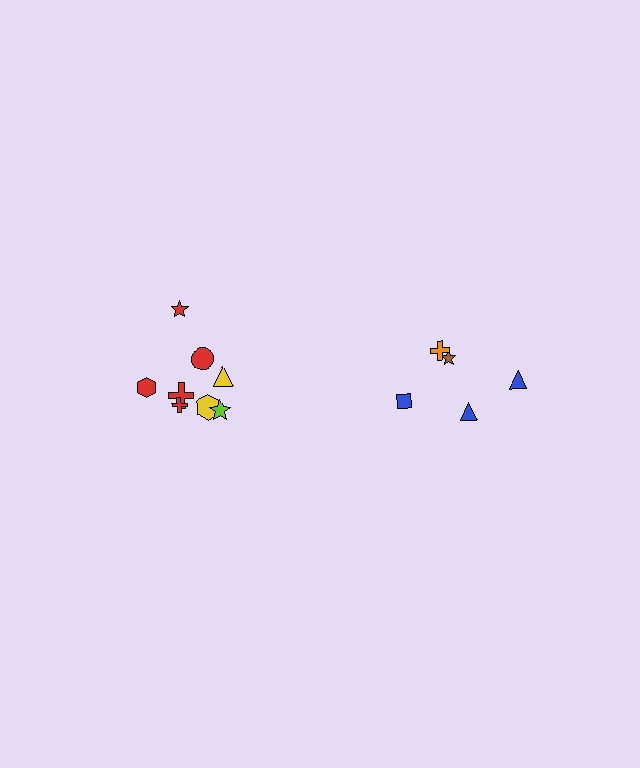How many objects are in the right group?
There are 5 objects.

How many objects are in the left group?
There are 8 objects.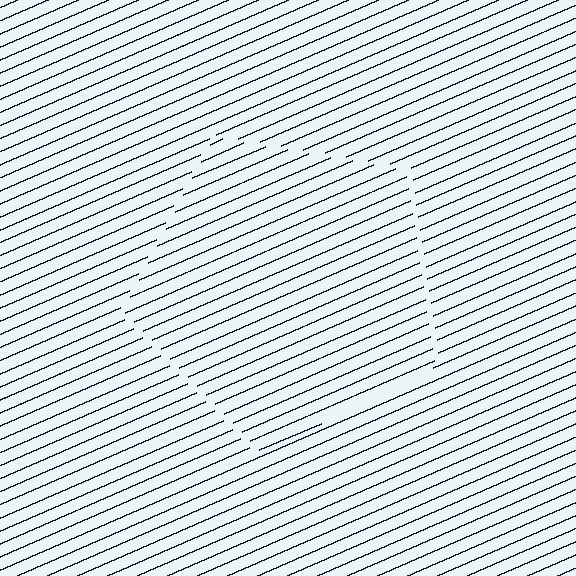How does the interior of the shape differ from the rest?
The interior of the shape contains the same grating, shifted by half a period — the contour is defined by the phase discontinuity where line-ends from the inner and outer gratings abut.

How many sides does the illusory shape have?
5 sides — the line-ends trace a pentagon.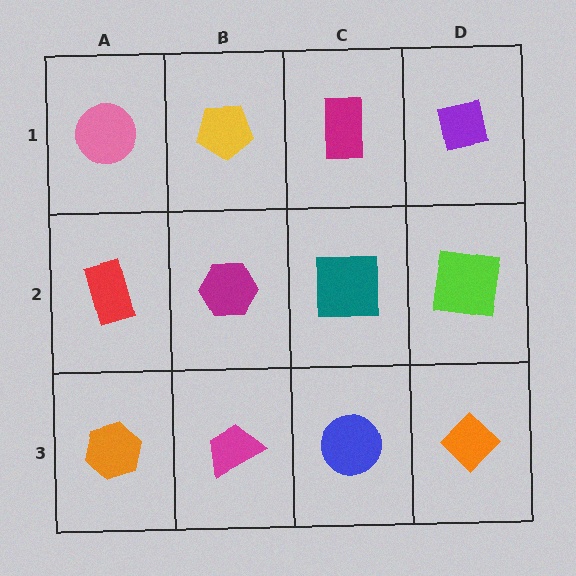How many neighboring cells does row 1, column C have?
3.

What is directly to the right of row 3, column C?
An orange diamond.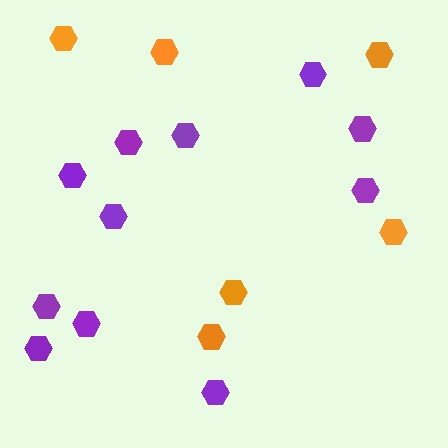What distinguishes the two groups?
There are 2 groups: one group of purple hexagons (11) and one group of orange hexagons (6).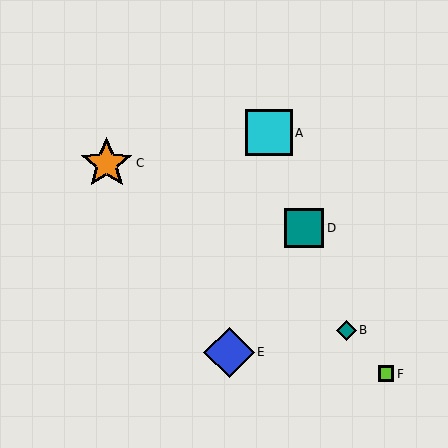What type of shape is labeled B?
Shape B is a teal diamond.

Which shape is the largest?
The orange star (labeled C) is the largest.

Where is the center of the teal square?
The center of the teal square is at (304, 228).